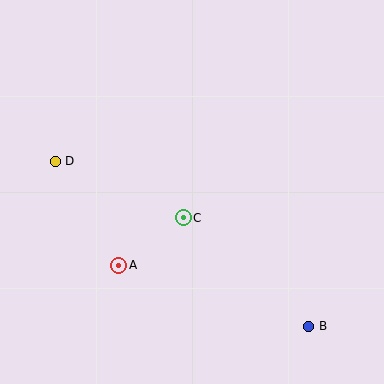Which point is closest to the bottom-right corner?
Point B is closest to the bottom-right corner.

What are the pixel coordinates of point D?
Point D is at (55, 161).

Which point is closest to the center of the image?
Point C at (183, 218) is closest to the center.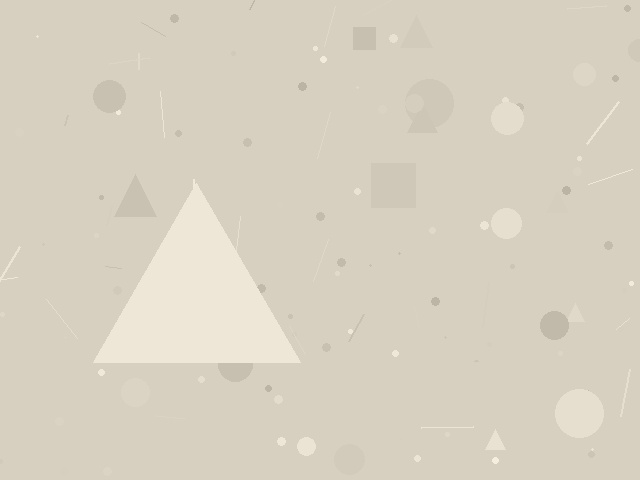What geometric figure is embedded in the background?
A triangle is embedded in the background.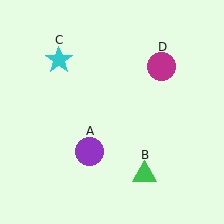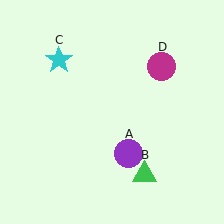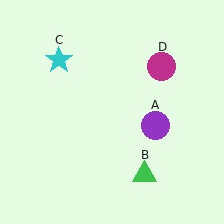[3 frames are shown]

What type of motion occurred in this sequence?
The purple circle (object A) rotated counterclockwise around the center of the scene.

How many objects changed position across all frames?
1 object changed position: purple circle (object A).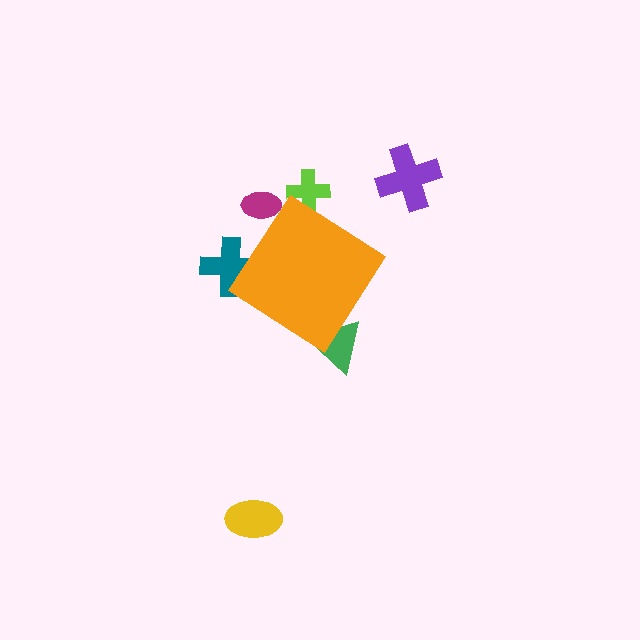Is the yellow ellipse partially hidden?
No, the yellow ellipse is fully visible.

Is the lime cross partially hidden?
Yes, the lime cross is partially hidden behind the orange diamond.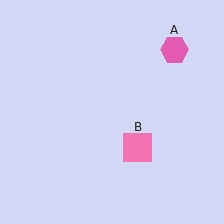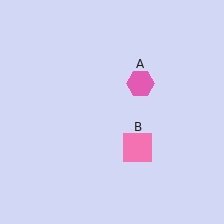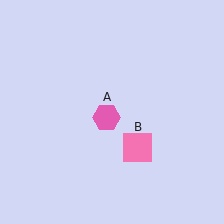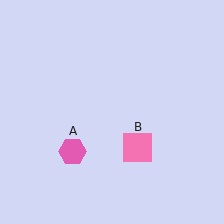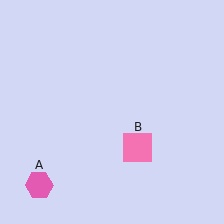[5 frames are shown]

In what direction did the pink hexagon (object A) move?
The pink hexagon (object A) moved down and to the left.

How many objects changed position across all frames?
1 object changed position: pink hexagon (object A).